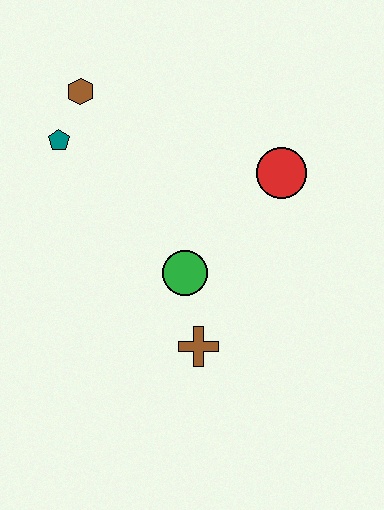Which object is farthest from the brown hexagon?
The brown cross is farthest from the brown hexagon.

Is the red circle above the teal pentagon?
No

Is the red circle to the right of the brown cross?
Yes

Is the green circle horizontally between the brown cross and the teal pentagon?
Yes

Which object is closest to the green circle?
The brown cross is closest to the green circle.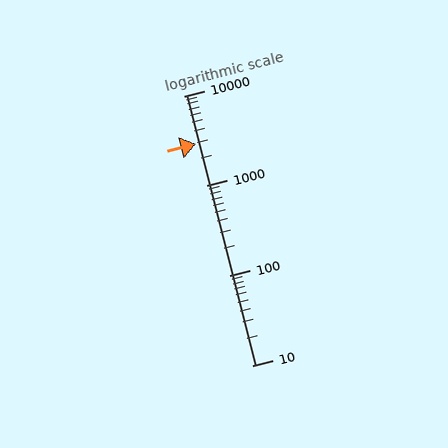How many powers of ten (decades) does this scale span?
The scale spans 3 decades, from 10 to 10000.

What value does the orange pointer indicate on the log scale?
The pointer indicates approximately 2900.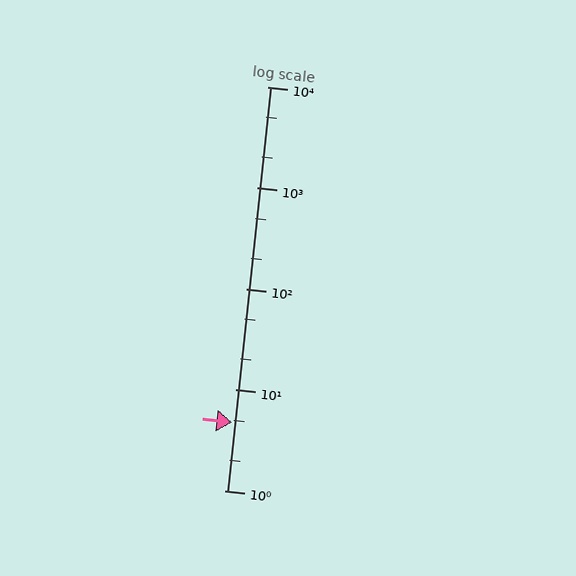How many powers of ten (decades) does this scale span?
The scale spans 4 decades, from 1 to 10000.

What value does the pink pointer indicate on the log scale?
The pointer indicates approximately 4.7.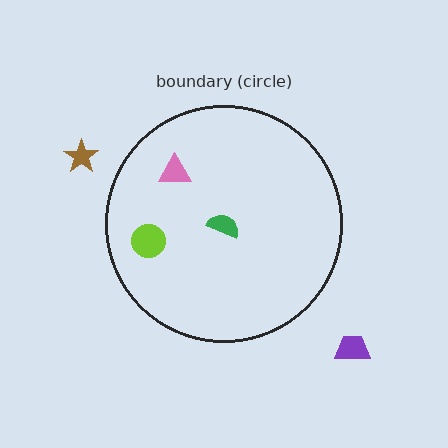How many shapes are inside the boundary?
3 inside, 2 outside.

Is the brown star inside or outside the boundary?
Outside.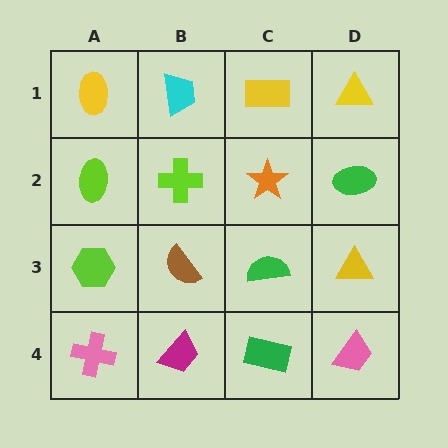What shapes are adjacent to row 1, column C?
An orange star (row 2, column C), a cyan trapezoid (row 1, column B), a yellow triangle (row 1, column D).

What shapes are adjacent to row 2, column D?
A yellow triangle (row 1, column D), a yellow triangle (row 3, column D), an orange star (row 2, column C).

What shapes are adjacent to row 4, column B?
A brown semicircle (row 3, column B), a pink cross (row 4, column A), a green rectangle (row 4, column C).